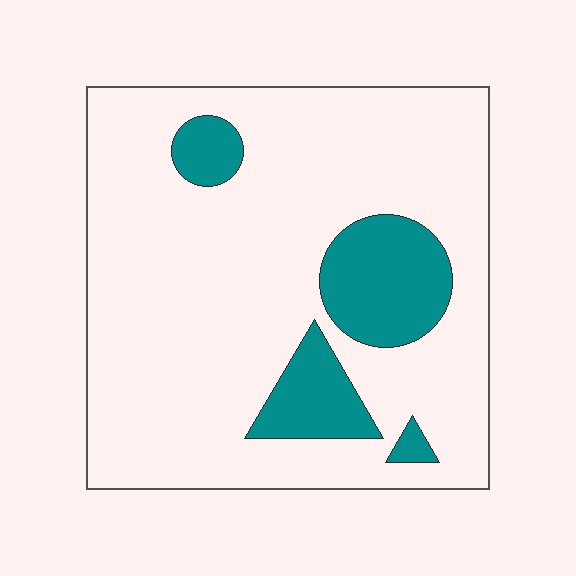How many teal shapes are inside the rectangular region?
4.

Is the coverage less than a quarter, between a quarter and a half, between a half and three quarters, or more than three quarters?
Less than a quarter.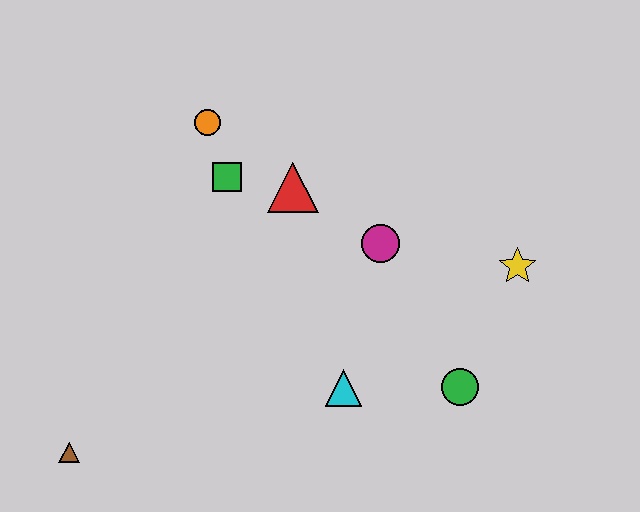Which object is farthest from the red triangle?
The brown triangle is farthest from the red triangle.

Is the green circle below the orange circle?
Yes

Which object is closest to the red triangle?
The green square is closest to the red triangle.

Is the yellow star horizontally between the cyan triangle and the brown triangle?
No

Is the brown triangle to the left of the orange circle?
Yes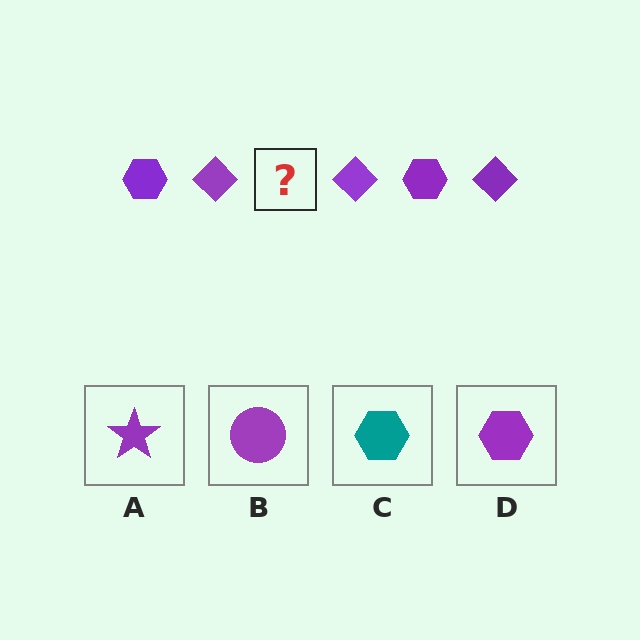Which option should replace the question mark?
Option D.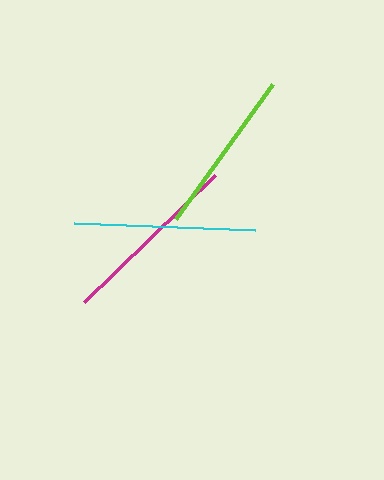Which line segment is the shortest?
The lime line is the shortest at approximately 166 pixels.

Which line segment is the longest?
The magenta line is the longest at approximately 182 pixels.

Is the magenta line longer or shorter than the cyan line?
The magenta line is longer than the cyan line.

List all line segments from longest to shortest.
From longest to shortest: magenta, cyan, lime.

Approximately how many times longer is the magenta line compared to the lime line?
The magenta line is approximately 1.1 times the length of the lime line.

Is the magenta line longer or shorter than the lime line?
The magenta line is longer than the lime line.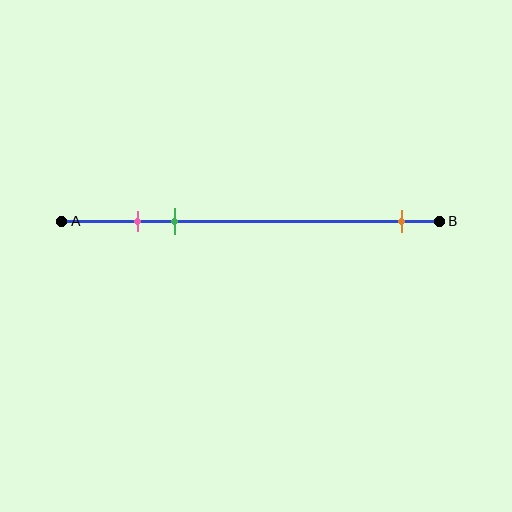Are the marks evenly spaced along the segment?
No, the marks are not evenly spaced.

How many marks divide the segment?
There are 3 marks dividing the segment.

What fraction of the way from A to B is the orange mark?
The orange mark is approximately 90% (0.9) of the way from A to B.